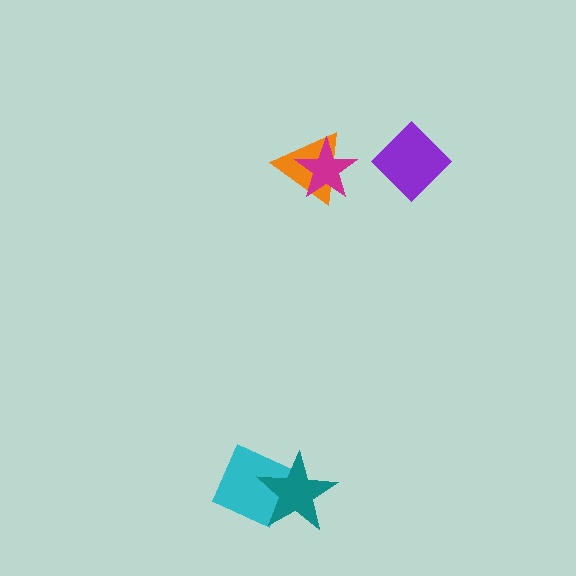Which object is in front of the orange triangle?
The magenta star is in front of the orange triangle.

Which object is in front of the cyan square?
The teal star is in front of the cyan square.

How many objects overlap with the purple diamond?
0 objects overlap with the purple diamond.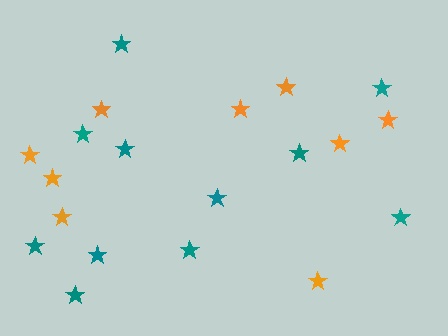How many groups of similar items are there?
There are 2 groups: one group of orange stars (9) and one group of teal stars (11).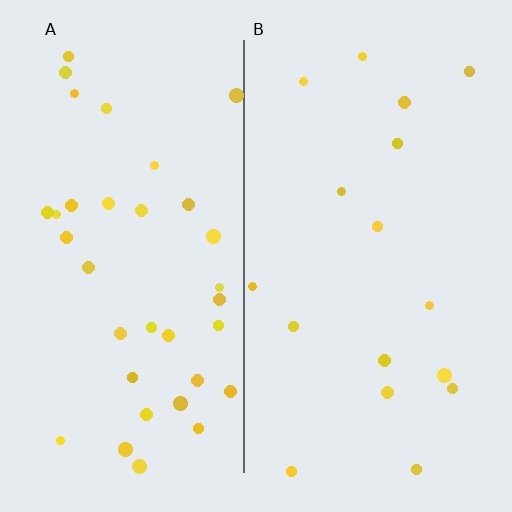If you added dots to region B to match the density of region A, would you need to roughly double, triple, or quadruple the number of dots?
Approximately double.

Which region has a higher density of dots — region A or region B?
A (the left).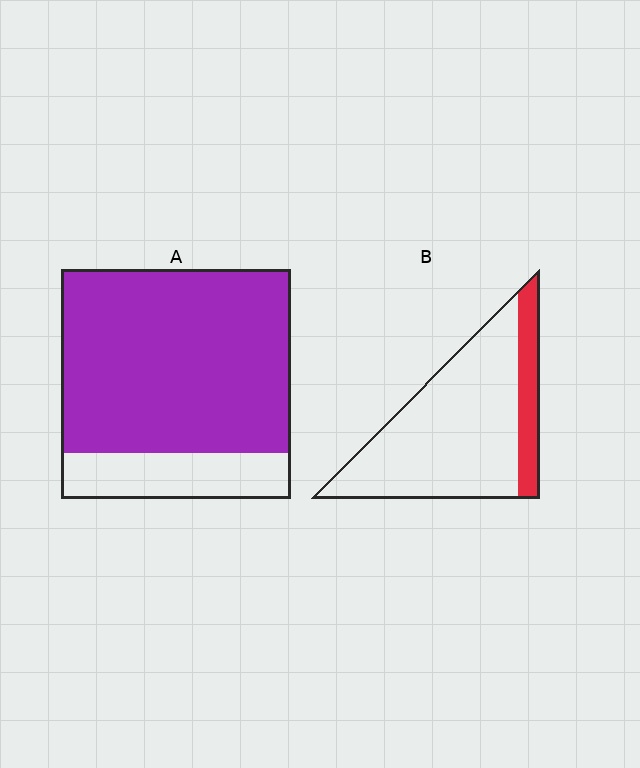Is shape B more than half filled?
No.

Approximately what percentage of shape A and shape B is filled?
A is approximately 80% and B is approximately 20%.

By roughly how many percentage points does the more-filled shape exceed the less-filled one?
By roughly 60 percentage points (A over B).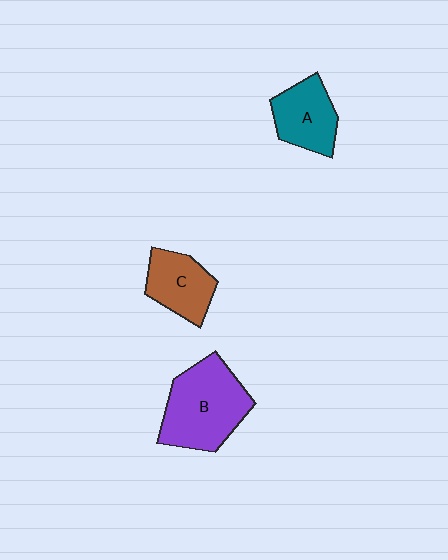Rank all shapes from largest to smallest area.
From largest to smallest: B (purple), A (teal), C (brown).